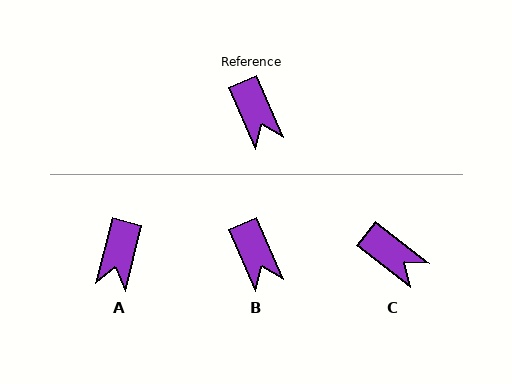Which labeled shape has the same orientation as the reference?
B.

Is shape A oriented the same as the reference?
No, it is off by about 38 degrees.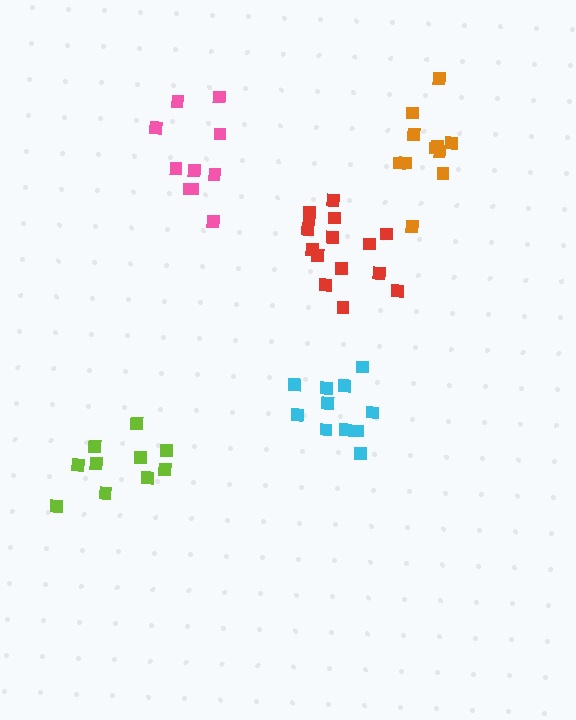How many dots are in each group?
Group 1: 15 dots, Group 2: 12 dots, Group 3: 10 dots, Group 4: 10 dots, Group 5: 11 dots (58 total).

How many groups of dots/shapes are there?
There are 5 groups.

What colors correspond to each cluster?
The clusters are colored: red, orange, pink, lime, cyan.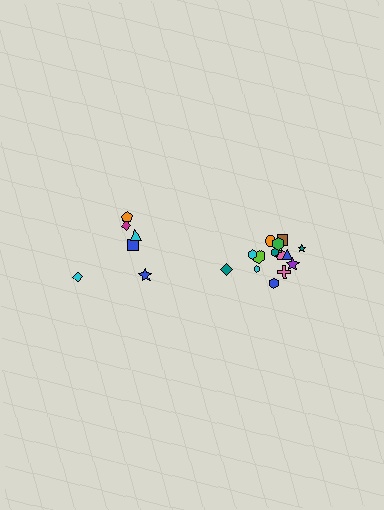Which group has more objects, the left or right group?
The right group.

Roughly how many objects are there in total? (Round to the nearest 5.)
Roughly 20 objects in total.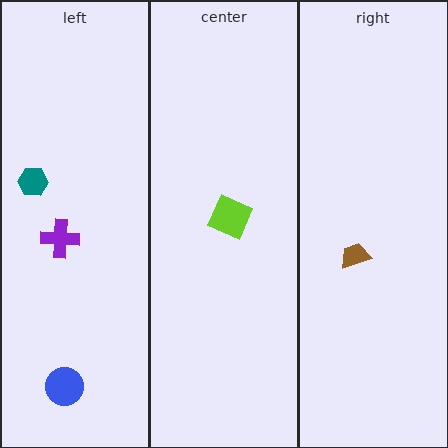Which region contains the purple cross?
The left region.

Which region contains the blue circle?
The left region.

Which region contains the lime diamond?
The center region.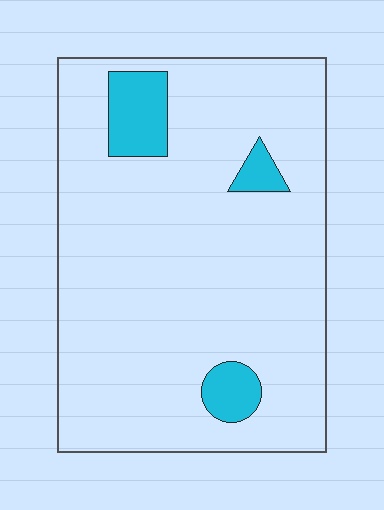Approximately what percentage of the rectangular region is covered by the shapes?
Approximately 10%.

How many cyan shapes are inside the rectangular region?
3.